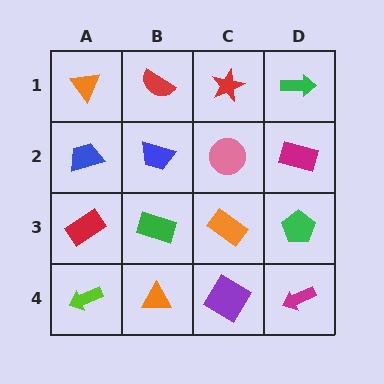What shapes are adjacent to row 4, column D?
A green pentagon (row 3, column D), a purple diamond (row 4, column C).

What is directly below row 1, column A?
A blue trapezoid.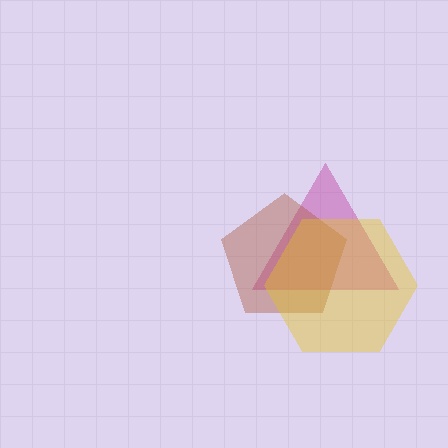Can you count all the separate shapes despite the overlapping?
Yes, there are 3 separate shapes.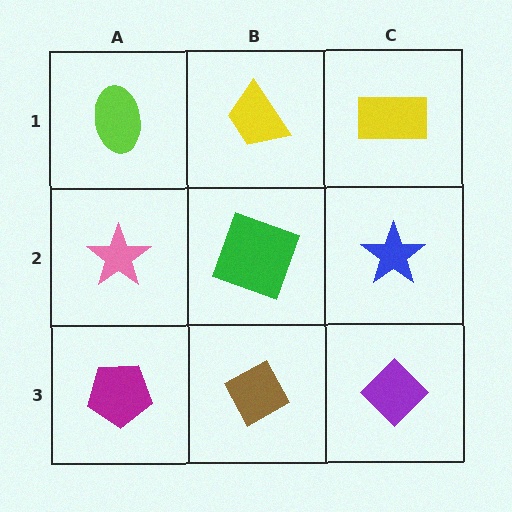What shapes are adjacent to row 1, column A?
A pink star (row 2, column A), a yellow trapezoid (row 1, column B).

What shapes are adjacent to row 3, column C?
A blue star (row 2, column C), a brown diamond (row 3, column B).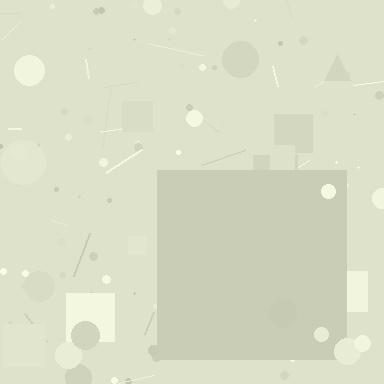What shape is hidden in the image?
A square is hidden in the image.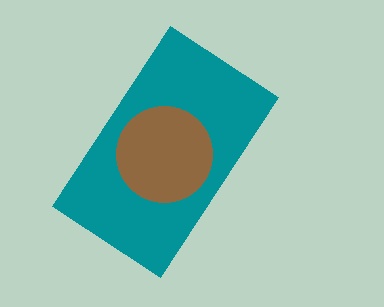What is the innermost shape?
The brown circle.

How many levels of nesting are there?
2.